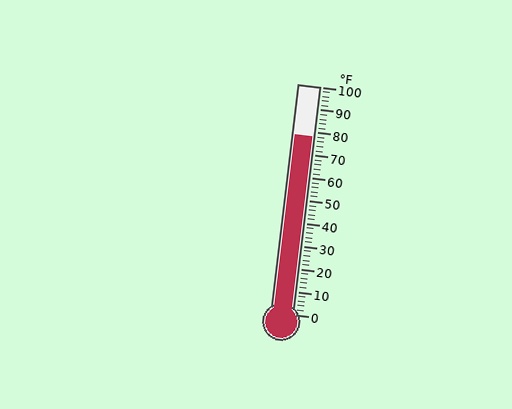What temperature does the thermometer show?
The thermometer shows approximately 78°F.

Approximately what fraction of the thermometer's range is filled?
The thermometer is filled to approximately 80% of its range.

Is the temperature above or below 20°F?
The temperature is above 20°F.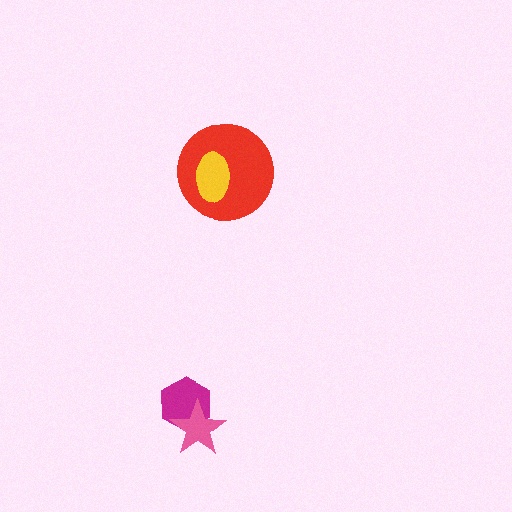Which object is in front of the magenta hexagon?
The pink star is in front of the magenta hexagon.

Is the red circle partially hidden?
Yes, it is partially covered by another shape.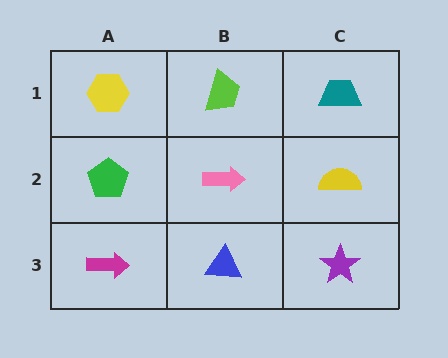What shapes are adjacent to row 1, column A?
A green pentagon (row 2, column A), a lime trapezoid (row 1, column B).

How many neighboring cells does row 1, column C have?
2.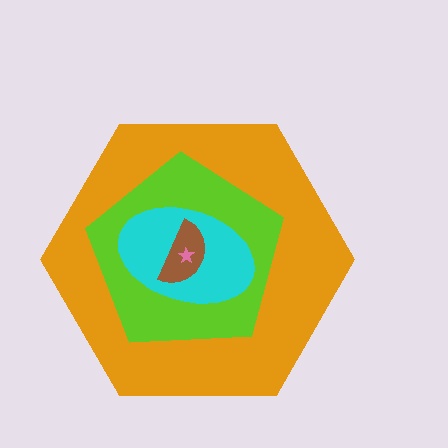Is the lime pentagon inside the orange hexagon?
Yes.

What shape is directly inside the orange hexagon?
The lime pentagon.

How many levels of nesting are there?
5.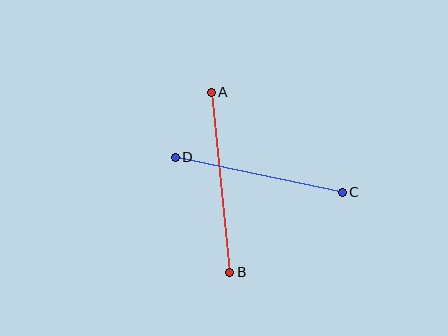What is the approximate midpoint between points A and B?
The midpoint is at approximately (220, 182) pixels.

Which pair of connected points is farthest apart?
Points A and B are farthest apart.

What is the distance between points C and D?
The distance is approximately 171 pixels.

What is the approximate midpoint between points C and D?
The midpoint is at approximately (259, 175) pixels.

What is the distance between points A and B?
The distance is approximately 181 pixels.